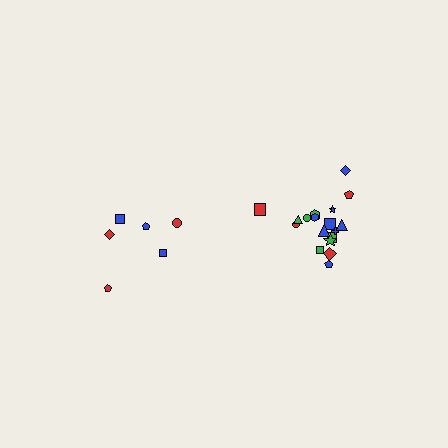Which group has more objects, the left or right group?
The right group.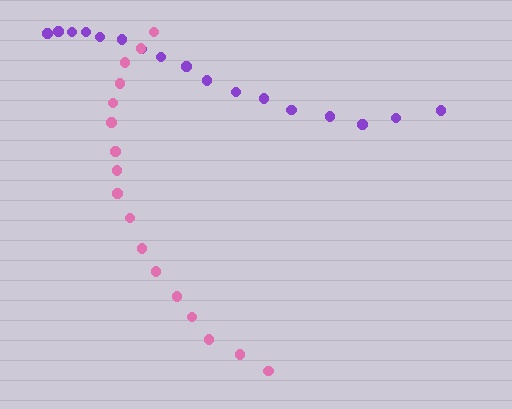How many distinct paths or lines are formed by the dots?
There are 2 distinct paths.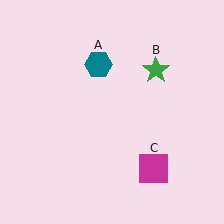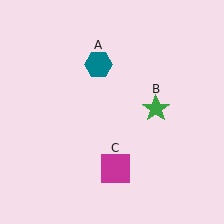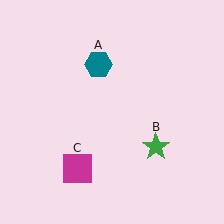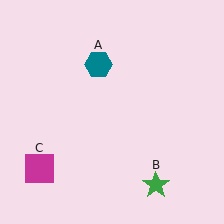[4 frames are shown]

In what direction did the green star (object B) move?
The green star (object B) moved down.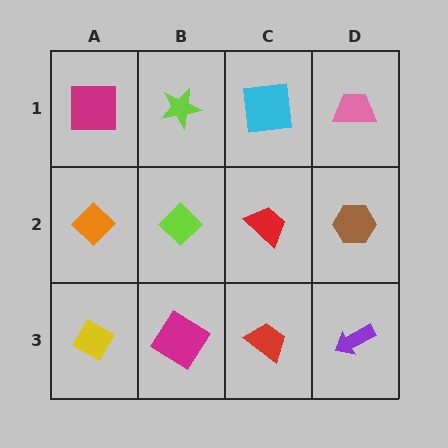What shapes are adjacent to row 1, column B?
A lime diamond (row 2, column B), a magenta square (row 1, column A), a cyan square (row 1, column C).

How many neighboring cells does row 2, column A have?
3.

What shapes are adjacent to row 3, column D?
A brown hexagon (row 2, column D), a red trapezoid (row 3, column C).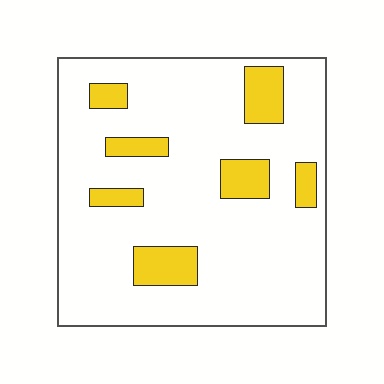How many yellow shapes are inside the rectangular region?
7.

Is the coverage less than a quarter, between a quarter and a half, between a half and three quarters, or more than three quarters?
Less than a quarter.